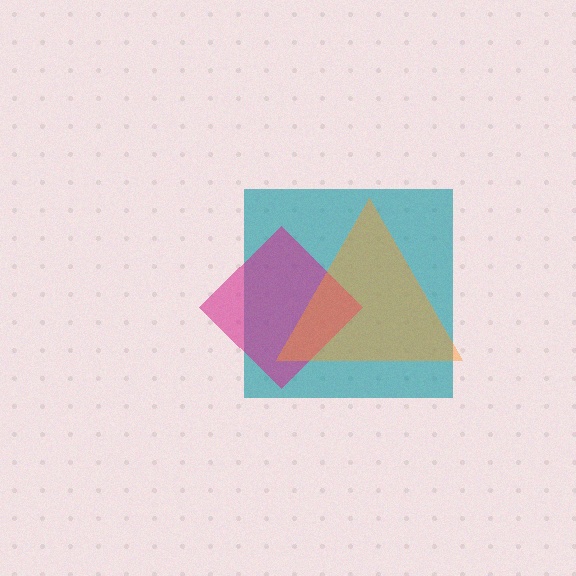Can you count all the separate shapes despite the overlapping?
Yes, there are 3 separate shapes.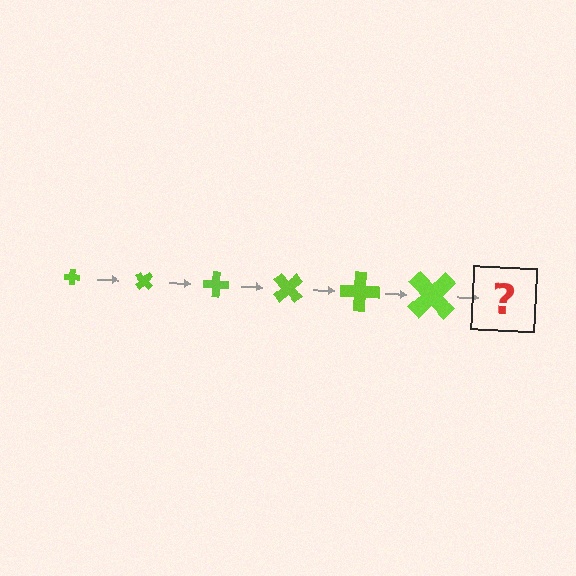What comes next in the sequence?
The next element should be a cross, larger than the previous one and rotated 270 degrees from the start.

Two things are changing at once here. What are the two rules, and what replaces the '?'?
The two rules are that the cross grows larger each step and it rotates 45 degrees each step. The '?' should be a cross, larger than the previous one and rotated 270 degrees from the start.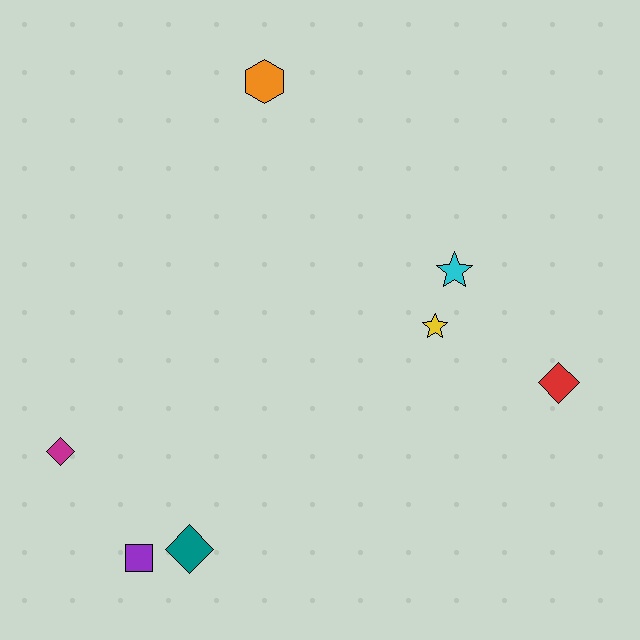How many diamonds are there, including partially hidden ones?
There are 3 diamonds.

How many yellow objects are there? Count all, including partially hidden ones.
There is 1 yellow object.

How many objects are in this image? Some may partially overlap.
There are 7 objects.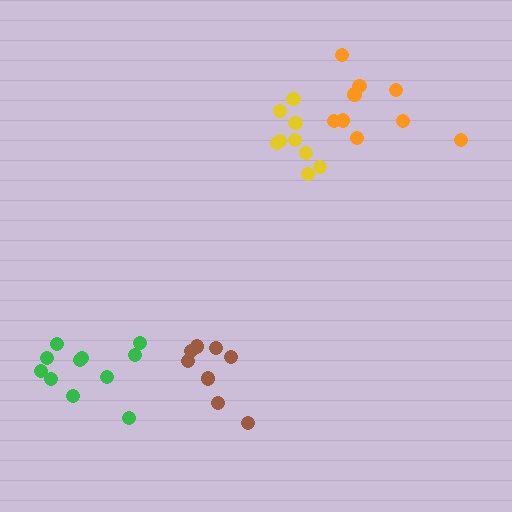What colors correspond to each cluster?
The clusters are colored: brown, green, yellow, orange.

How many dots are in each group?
Group 1: 8 dots, Group 2: 11 dots, Group 3: 9 dots, Group 4: 9 dots (37 total).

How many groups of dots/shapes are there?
There are 4 groups.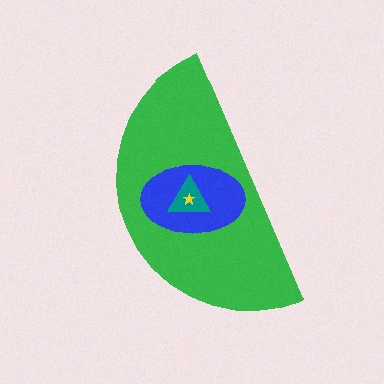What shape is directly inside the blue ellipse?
The teal triangle.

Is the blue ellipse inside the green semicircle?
Yes.